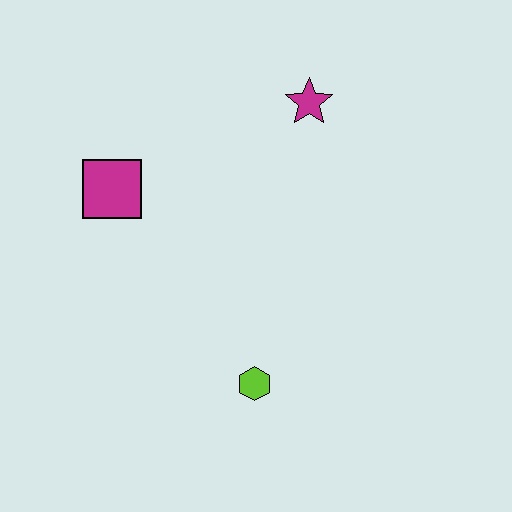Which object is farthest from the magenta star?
The lime hexagon is farthest from the magenta star.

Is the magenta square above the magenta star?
No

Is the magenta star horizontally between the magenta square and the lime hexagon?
No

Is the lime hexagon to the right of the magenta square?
Yes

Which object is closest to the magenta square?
The magenta star is closest to the magenta square.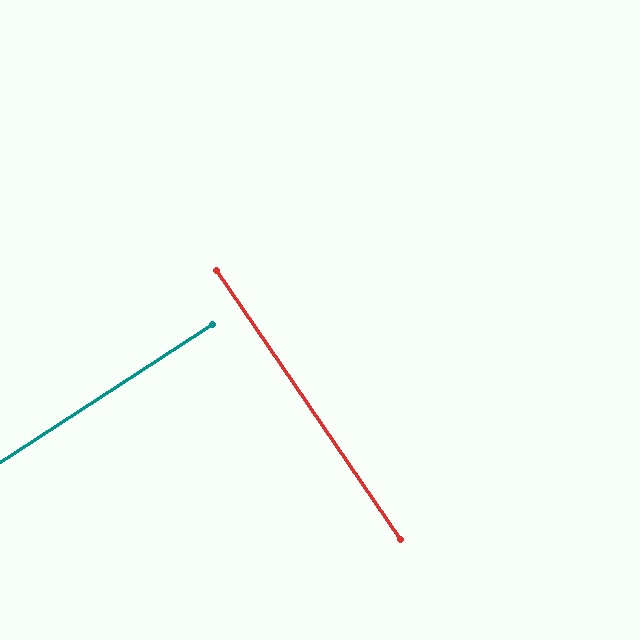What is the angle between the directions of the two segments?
Approximately 89 degrees.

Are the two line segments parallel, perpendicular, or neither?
Perpendicular — they meet at approximately 89°.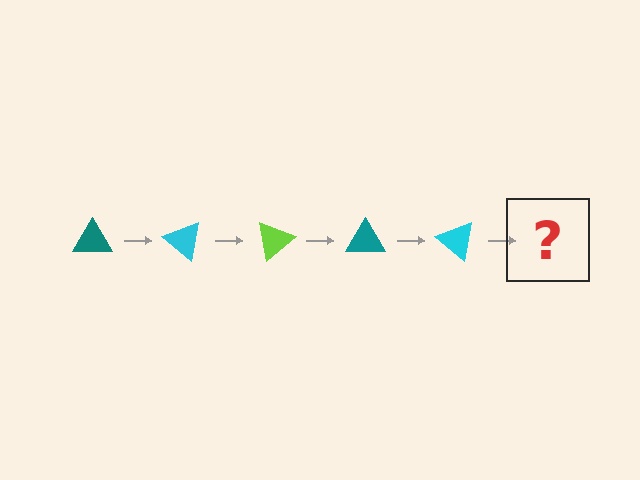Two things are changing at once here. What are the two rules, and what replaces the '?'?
The two rules are that it rotates 40 degrees each step and the color cycles through teal, cyan, and lime. The '?' should be a lime triangle, rotated 200 degrees from the start.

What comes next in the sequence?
The next element should be a lime triangle, rotated 200 degrees from the start.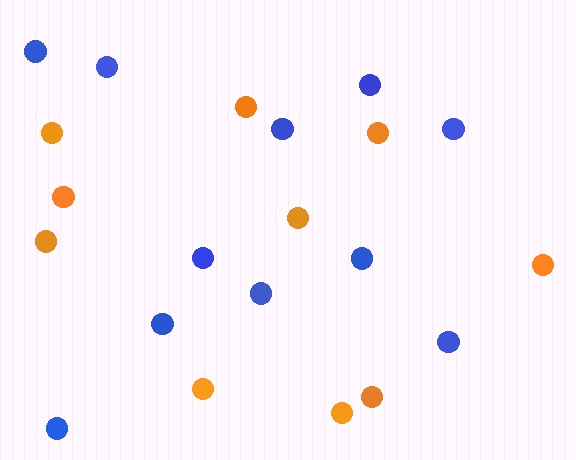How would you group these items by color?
There are 2 groups: one group of blue circles (11) and one group of orange circles (10).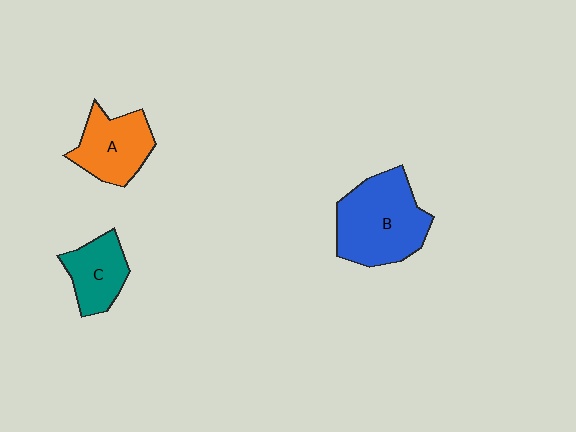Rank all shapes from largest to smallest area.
From largest to smallest: B (blue), A (orange), C (teal).